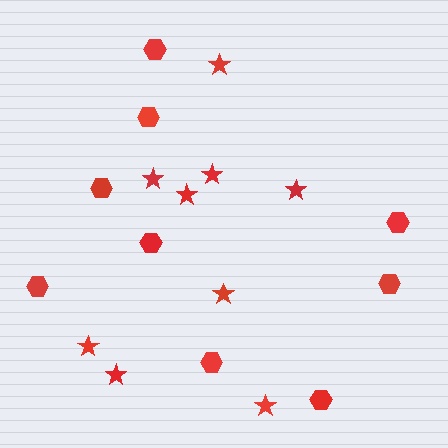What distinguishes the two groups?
There are 2 groups: one group of stars (9) and one group of hexagons (9).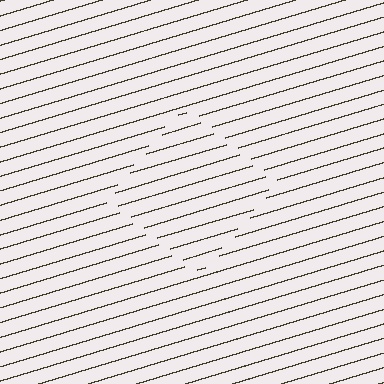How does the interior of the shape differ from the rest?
The interior of the shape contains the same grating, shifted by half a period — the contour is defined by the phase discontinuity where line-ends from the inner and outer gratings abut.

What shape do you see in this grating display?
An illusory square. The interior of the shape contains the same grating, shifted by half a period — the contour is defined by the phase discontinuity where line-ends from the inner and outer gratings abut.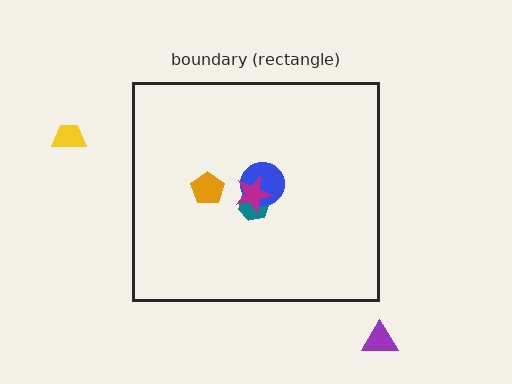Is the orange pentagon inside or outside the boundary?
Inside.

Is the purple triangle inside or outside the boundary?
Outside.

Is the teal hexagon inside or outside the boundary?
Inside.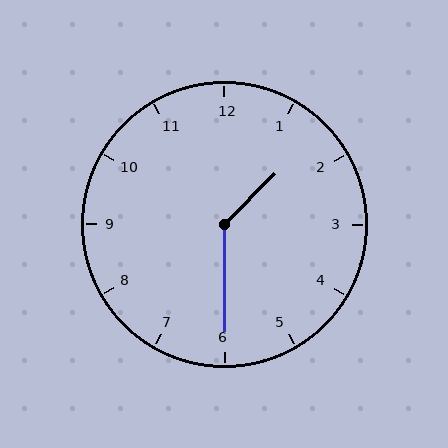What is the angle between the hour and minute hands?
Approximately 135 degrees.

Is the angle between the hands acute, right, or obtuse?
It is obtuse.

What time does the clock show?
1:30.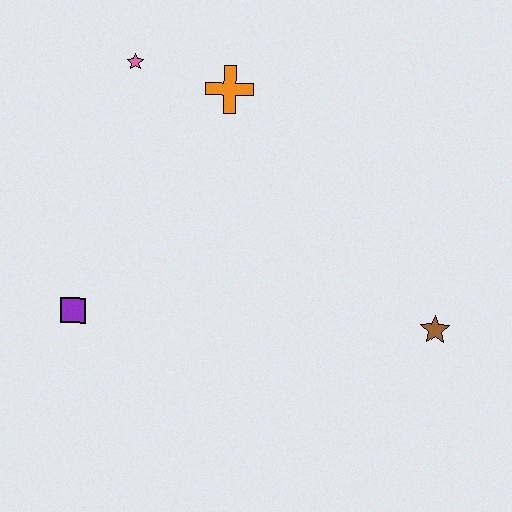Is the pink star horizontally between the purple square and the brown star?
Yes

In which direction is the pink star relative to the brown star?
The pink star is to the left of the brown star.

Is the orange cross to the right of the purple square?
Yes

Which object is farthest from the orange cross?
The brown star is farthest from the orange cross.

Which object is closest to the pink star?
The orange cross is closest to the pink star.